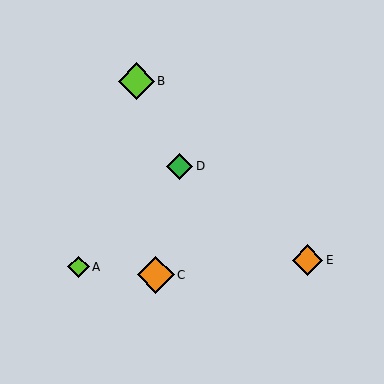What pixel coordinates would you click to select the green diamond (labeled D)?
Click at (180, 166) to select the green diamond D.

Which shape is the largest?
The orange diamond (labeled C) is the largest.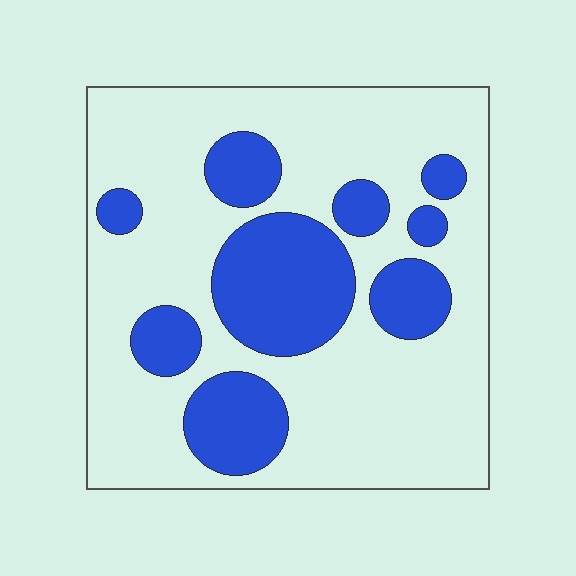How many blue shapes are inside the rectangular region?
9.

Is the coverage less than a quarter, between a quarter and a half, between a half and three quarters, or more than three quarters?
Between a quarter and a half.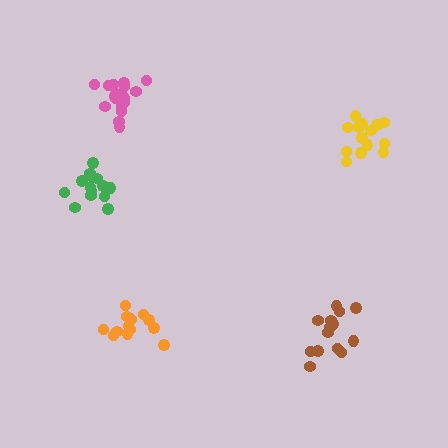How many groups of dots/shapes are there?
There are 5 groups.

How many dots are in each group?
Group 1: 14 dots, Group 2: 18 dots, Group 3: 14 dots, Group 4: 14 dots, Group 5: 15 dots (75 total).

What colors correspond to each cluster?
The clusters are colored: orange, pink, green, brown, yellow.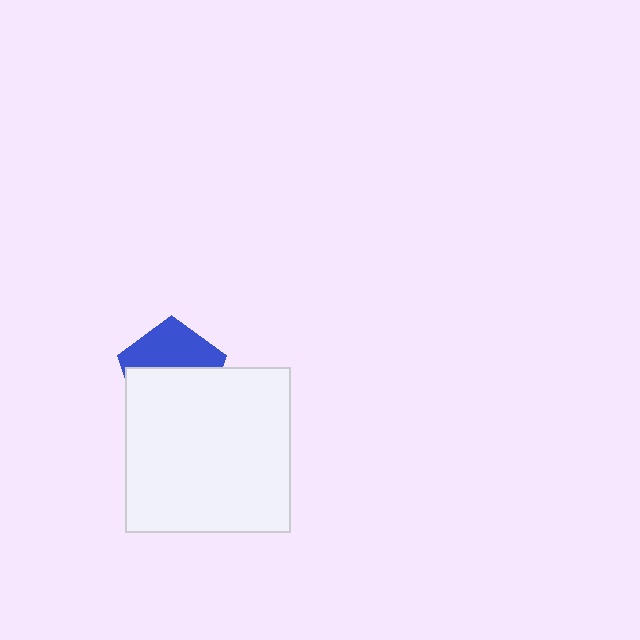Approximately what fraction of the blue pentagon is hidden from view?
Roughly 56% of the blue pentagon is hidden behind the white rectangle.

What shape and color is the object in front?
The object in front is a white rectangle.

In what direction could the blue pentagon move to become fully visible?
The blue pentagon could move up. That would shift it out from behind the white rectangle entirely.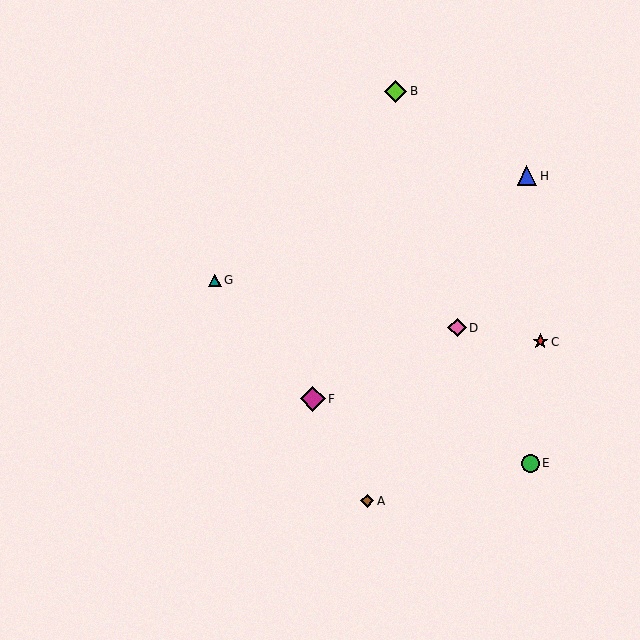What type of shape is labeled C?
Shape C is a red star.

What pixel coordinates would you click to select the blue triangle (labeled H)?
Click at (527, 176) to select the blue triangle H.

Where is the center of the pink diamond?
The center of the pink diamond is at (457, 328).